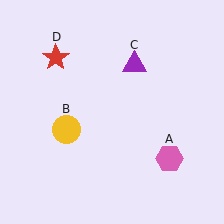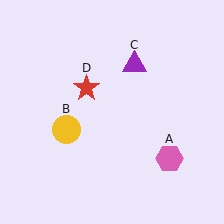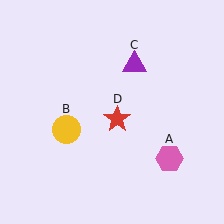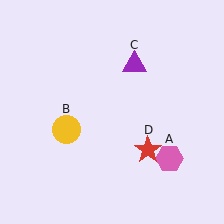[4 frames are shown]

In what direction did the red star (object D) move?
The red star (object D) moved down and to the right.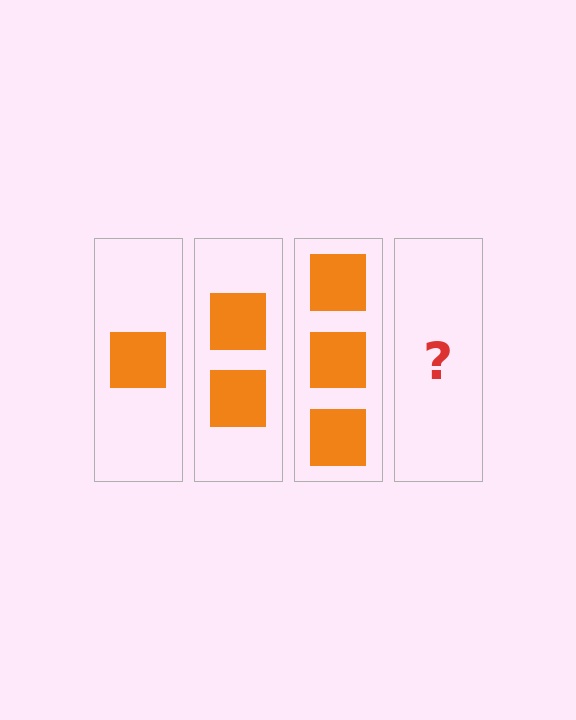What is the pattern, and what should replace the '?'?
The pattern is that each step adds one more square. The '?' should be 4 squares.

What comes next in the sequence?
The next element should be 4 squares.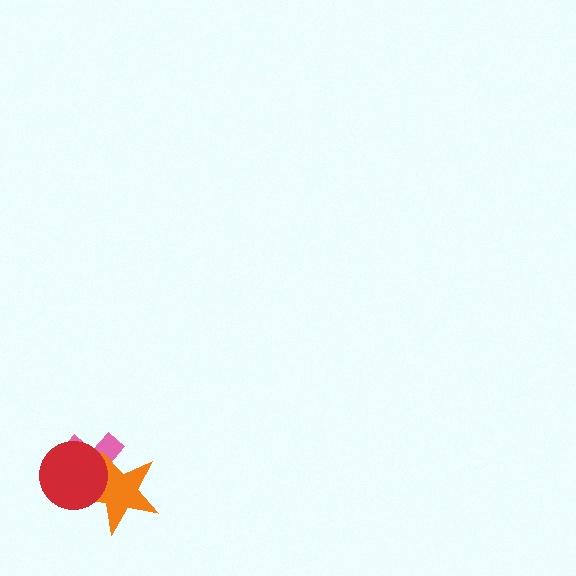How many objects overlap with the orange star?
2 objects overlap with the orange star.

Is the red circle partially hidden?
No, no other shape covers it.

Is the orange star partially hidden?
Yes, it is partially covered by another shape.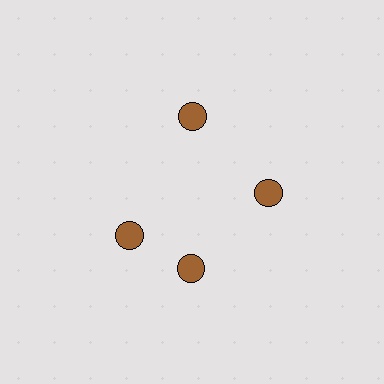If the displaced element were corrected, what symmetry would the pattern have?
It would have 4-fold rotational symmetry — the pattern would map onto itself every 90 degrees.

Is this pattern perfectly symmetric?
No. The 4 brown circles are arranged in a ring, but one element near the 9 o'clock position is rotated out of alignment along the ring, breaking the 4-fold rotational symmetry.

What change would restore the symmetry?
The symmetry would be restored by rotating it back into even spacing with its neighbors so that all 4 circles sit at equal angles and equal distance from the center.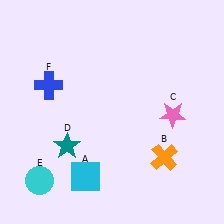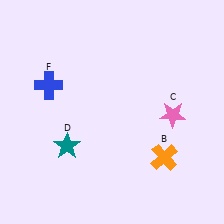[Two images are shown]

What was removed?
The cyan circle (E), the cyan square (A) were removed in Image 2.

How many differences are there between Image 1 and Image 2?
There are 2 differences between the two images.